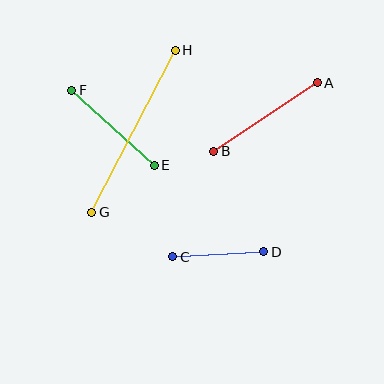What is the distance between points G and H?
The distance is approximately 182 pixels.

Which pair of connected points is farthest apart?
Points G and H are farthest apart.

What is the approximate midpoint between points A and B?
The midpoint is at approximately (266, 117) pixels.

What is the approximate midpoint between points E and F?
The midpoint is at approximately (113, 128) pixels.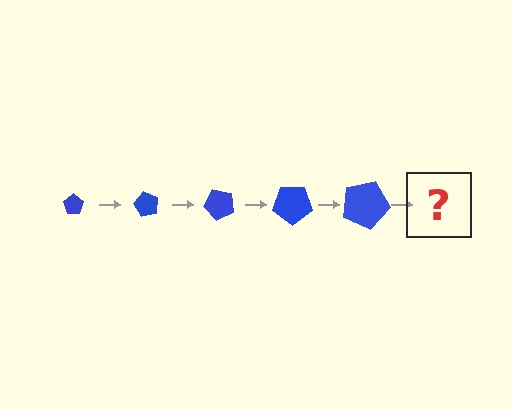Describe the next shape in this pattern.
It should be a pentagon, larger than the previous one and rotated 300 degrees from the start.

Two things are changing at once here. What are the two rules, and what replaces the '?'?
The two rules are that the pentagon grows larger each step and it rotates 60 degrees each step. The '?' should be a pentagon, larger than the previous one and rotated 300 degrees from the start.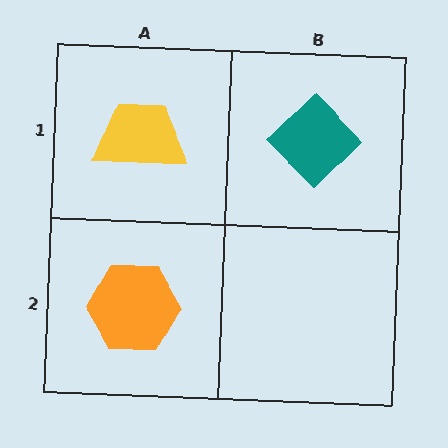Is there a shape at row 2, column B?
No, that cell is empty.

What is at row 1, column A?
A yellow trapezoid.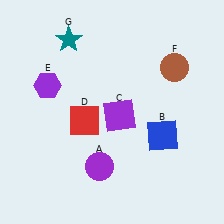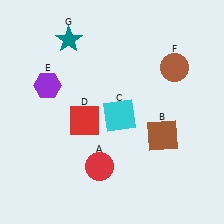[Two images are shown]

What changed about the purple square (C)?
In Image 1, C is purple. In Image 2, it changed to cyan.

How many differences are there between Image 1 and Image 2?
There are 3 differences between the two images.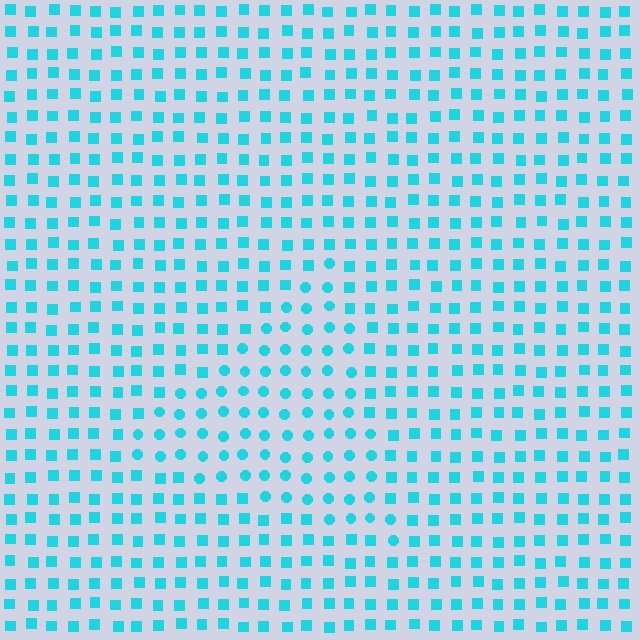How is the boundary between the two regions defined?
The boundary is defined by a change in element shape: circles inside vs. squares outside. All elements share the same color and spacing.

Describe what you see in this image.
The image is filled with small cyan elements arranged in a uniform grid. A triangle-shaped region contains circles, while the surrounding area contains squares. The boundary is defined purely by the change in element shape.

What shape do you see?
I see a triangle.